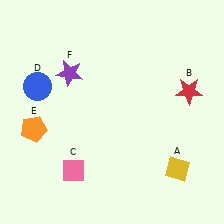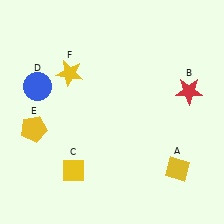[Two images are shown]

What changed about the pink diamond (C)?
In Image 1, C is pink. In Image 2, it changed to yellow.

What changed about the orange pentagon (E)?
In Image 1, E is orange. In Image 2, it changed to yellow.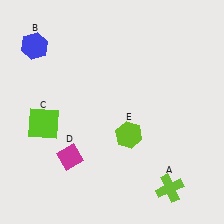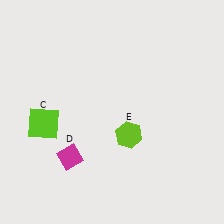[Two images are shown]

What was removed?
The lime cross (A), the blue hexagon (B) were removed in Image 2.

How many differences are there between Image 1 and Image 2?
There are 2 differences between the two images.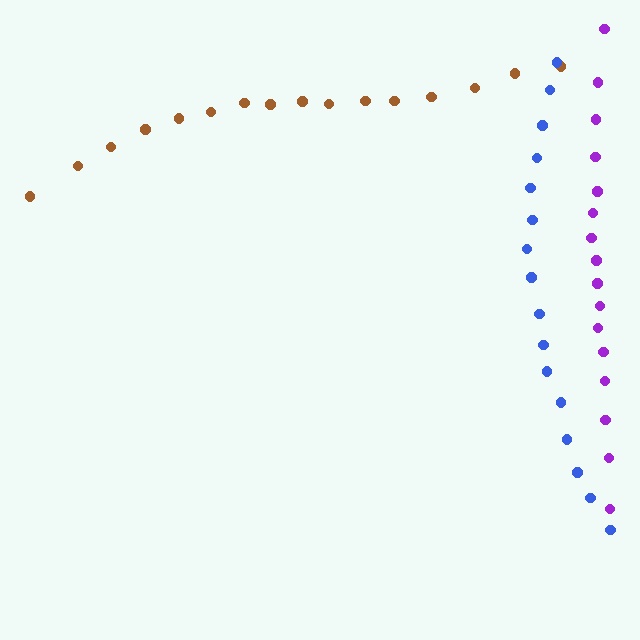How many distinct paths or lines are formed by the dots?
There are 3 distinct paths.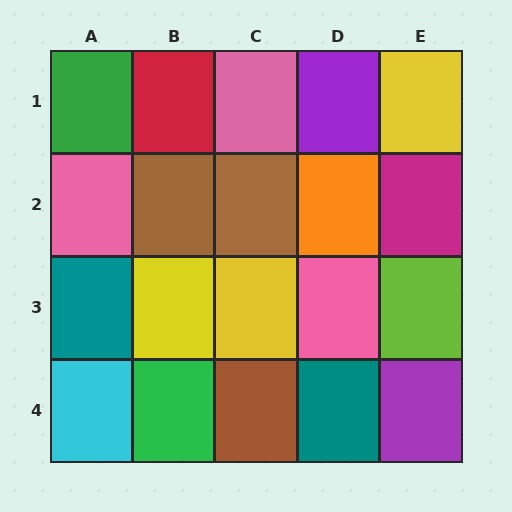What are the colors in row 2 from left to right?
Pink, brown, brown, orange, magenta.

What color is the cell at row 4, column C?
Brown.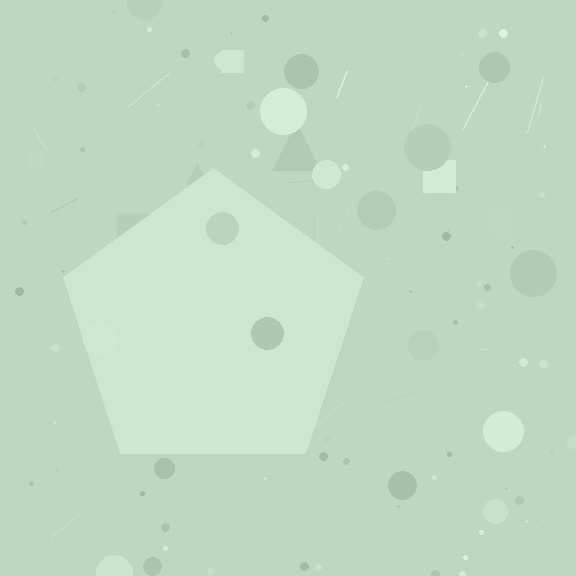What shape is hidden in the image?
A pentagon is hidden in the image.